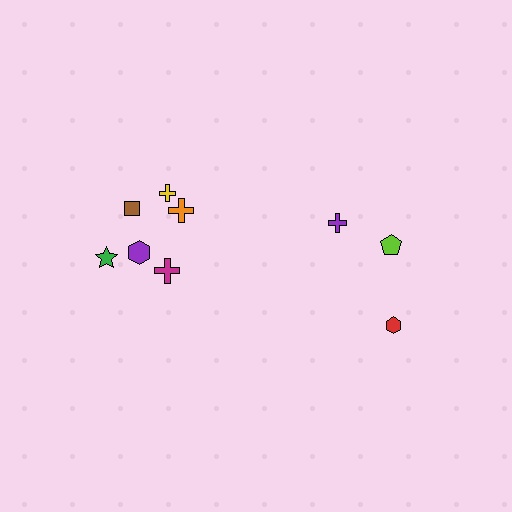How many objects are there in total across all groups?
There are 9 objects.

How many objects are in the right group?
There are 3 objects.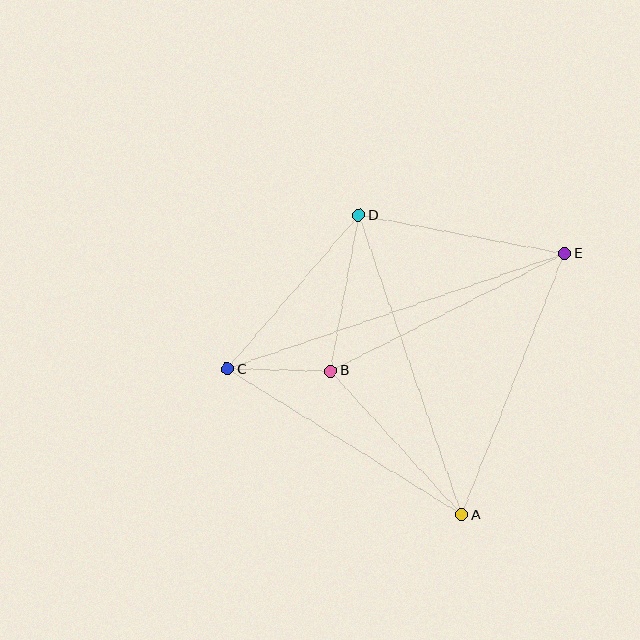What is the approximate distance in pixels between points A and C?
The distance between A and C is approximately 276 pixels.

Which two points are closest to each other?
Points B and C are closest to each other.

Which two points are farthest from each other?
Points C and E are farthest from each other.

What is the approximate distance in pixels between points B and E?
The distance between B and E is approximately 262 pixels.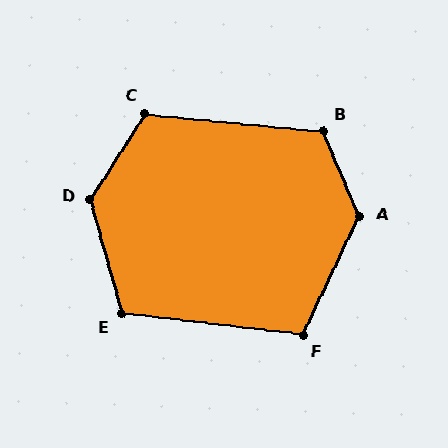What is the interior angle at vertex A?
Approximately 131 degrees (obtuse).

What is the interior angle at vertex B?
Approximately 119 degrees (obtuse).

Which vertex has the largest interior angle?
D, at approximately 132 degrees.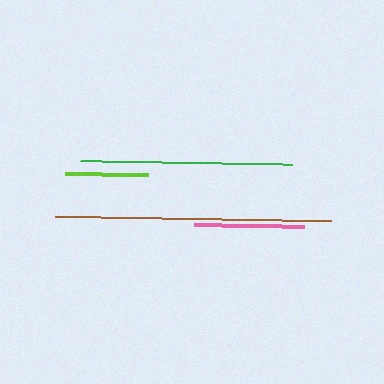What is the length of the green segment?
The green segment is approximately 212 pixels long.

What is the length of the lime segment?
The lime segment is approximately 84 pixels long.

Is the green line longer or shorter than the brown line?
The brown line is longer than the green line.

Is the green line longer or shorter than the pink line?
The green line is longer than the pink line.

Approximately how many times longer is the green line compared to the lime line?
The green line is approximately 2.5 times the length of the lime line.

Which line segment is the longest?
The brown line is the longest at approximately 276 pixels.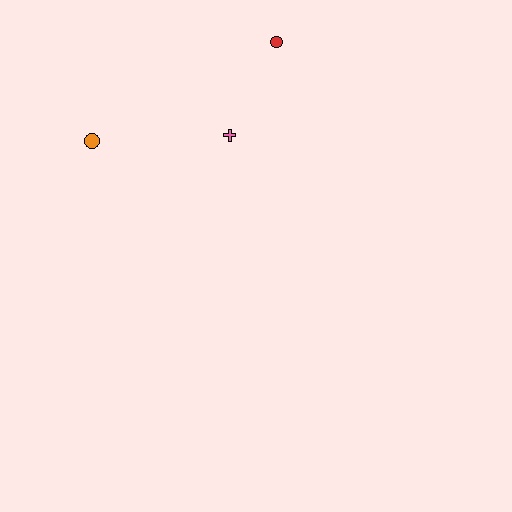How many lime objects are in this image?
There are no lime objects.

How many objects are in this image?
There are 3 objects.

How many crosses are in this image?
There is 1 cross.